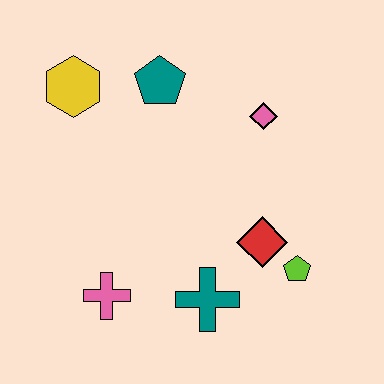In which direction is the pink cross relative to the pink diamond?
The pink cross is below the pink diamond.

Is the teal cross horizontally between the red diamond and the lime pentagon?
No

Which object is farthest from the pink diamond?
The pink cross is farthest from the pink diamond.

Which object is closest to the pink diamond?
The teal pentagon is closest to the pink diamond.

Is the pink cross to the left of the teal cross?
Yes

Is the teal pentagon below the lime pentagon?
No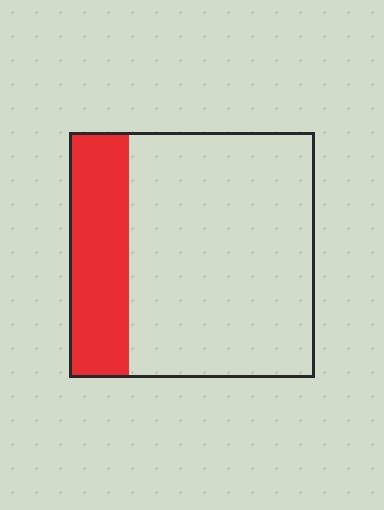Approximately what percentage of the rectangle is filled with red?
Approximately 25%.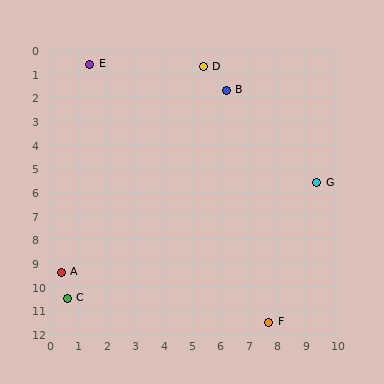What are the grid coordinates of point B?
Point B is at approximately (6.2, 1.7).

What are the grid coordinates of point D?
Point D is at approximately (5.4, 0.7).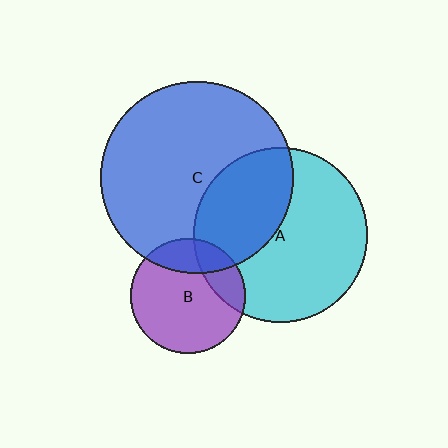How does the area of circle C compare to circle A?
Approximately 1.2 times.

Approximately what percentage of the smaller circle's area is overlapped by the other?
Approximately 20%.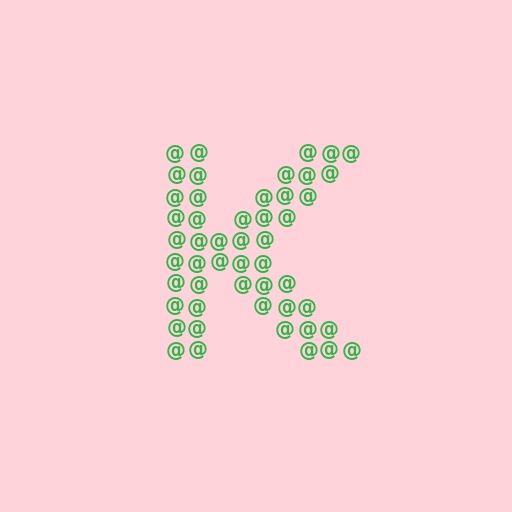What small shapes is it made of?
It is made of small at signs.